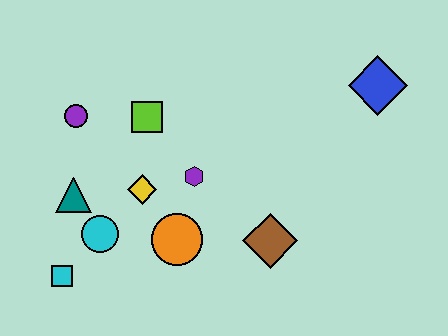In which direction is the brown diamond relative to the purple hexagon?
The brown diamond is to the right of the purple hexagon.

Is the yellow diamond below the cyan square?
No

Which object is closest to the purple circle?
The lime square is closest to the purple circle.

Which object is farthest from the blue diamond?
The cyan square is farthest from the blue diamond.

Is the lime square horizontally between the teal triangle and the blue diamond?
Yes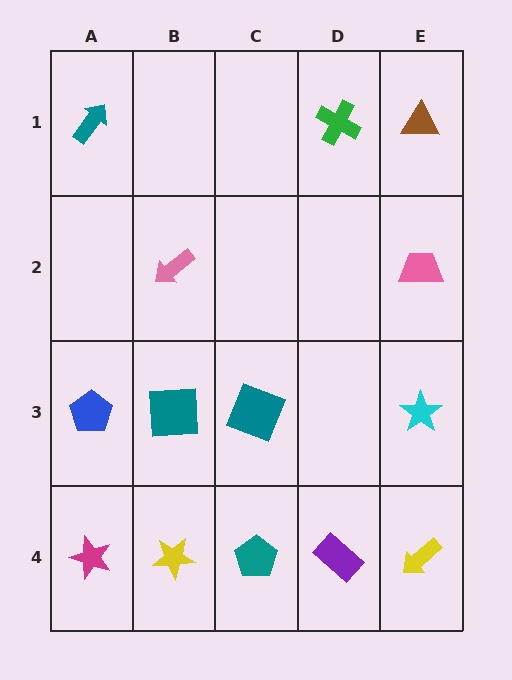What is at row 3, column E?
A cyan star.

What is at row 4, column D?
A purple rectangle.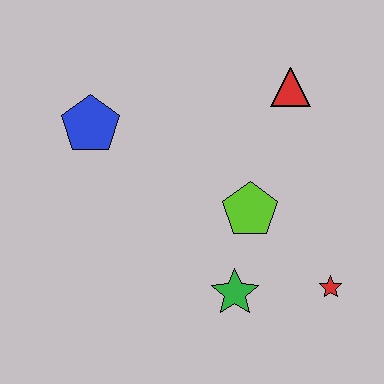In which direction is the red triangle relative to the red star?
The red triangle is above the red star.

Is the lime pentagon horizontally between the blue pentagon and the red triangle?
Yes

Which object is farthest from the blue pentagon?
The red star is farthest from the blue pentagon.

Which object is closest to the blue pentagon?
The lime pentagon is closest to the blue pentagon.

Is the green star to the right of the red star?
No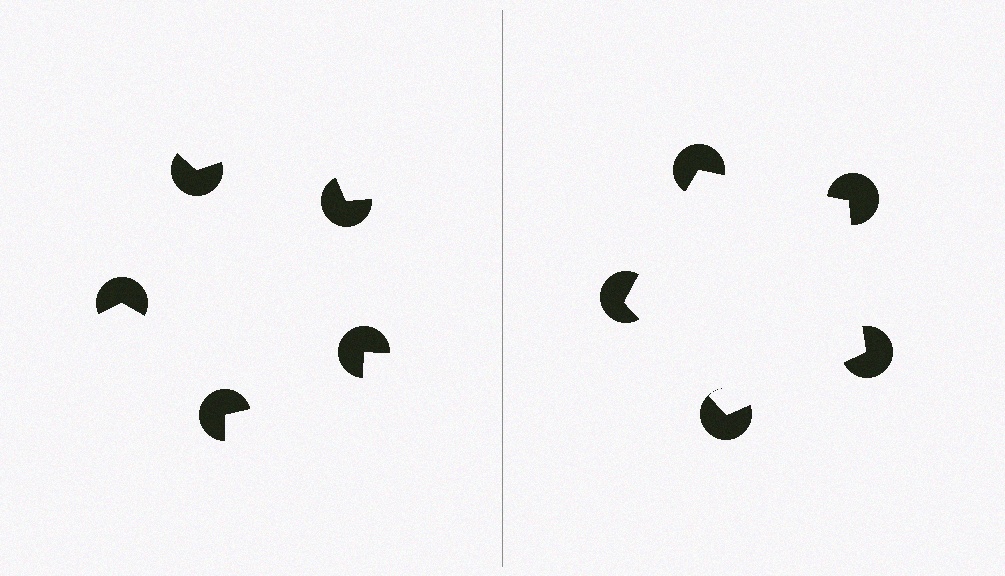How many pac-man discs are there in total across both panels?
10 — 5 on each side.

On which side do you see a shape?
An illusory pentagon appears on the right side. On the left side the wedge cuts are rotated, so no coherent shape forms.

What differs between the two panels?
The pac-man discs are positioned identically on both sides; only the wedge orientations differ. On the right they align to a pentagon; on the left they are misaligned.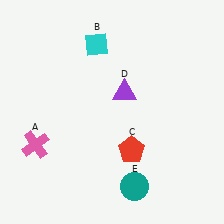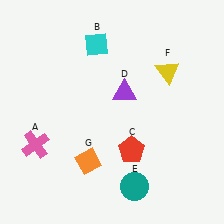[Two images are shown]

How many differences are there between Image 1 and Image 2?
There are 2 differences between the two images.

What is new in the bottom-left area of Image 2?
An orange diamond (G) was added in the bottom-left area of Image 2.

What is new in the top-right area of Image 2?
A yellow triangle (F) was added in the top-right area of Image 2.